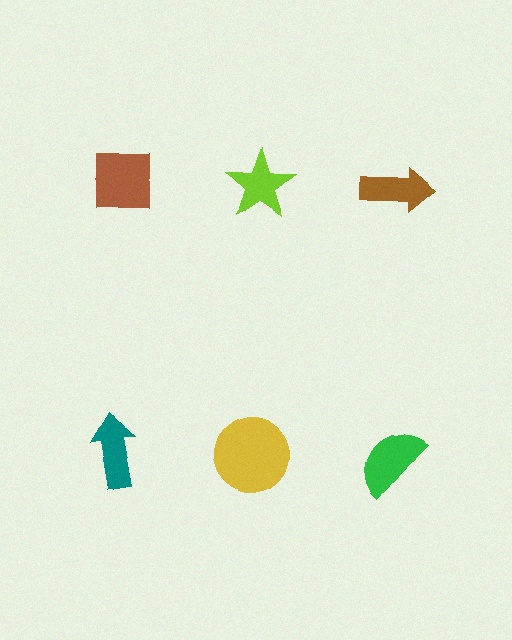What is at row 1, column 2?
A lime star.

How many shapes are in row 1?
3 shapes.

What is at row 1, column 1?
A brown square.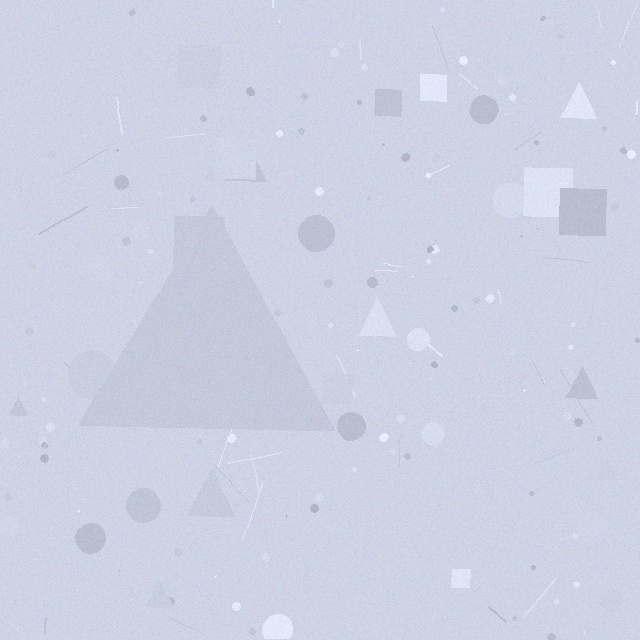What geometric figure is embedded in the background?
A triangle is embedded in the background.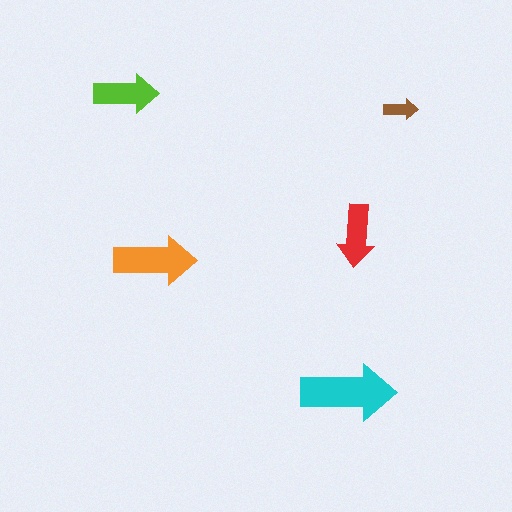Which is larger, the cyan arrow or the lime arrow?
The cyan one.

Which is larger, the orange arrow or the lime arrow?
The orange one.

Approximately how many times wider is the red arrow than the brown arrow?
About 2 times wider.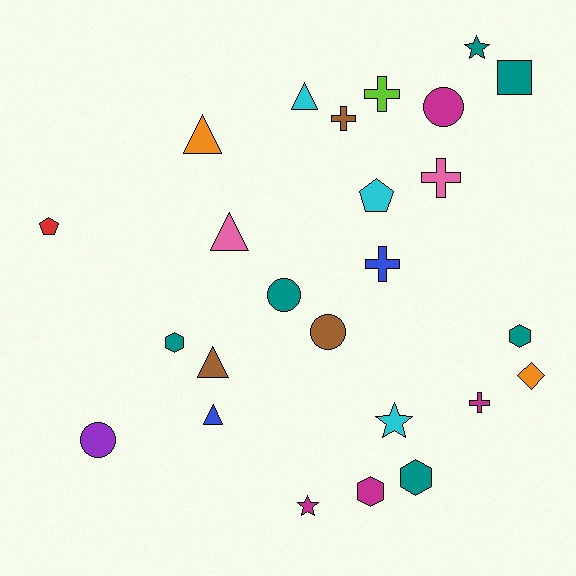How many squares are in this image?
There is 1 square.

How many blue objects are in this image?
There are 2 blue objects.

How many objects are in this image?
There are 25 objects.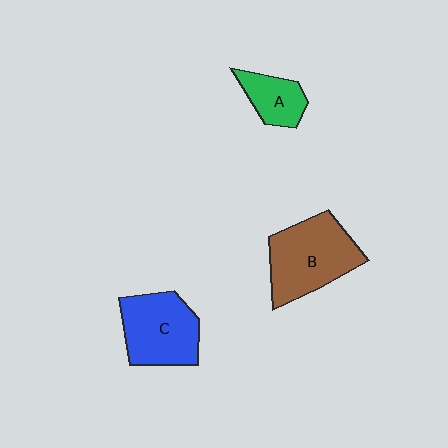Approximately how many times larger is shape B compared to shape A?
Approximately 2.2 times.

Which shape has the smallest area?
Shape A (green).